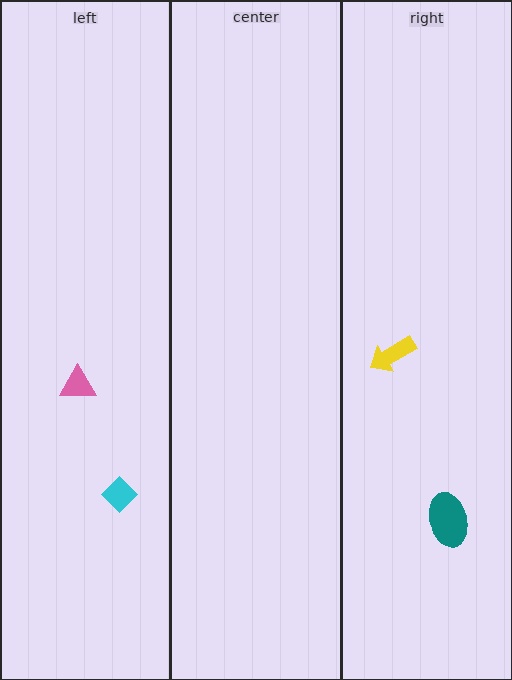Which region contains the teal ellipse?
The right region.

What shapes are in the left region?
The cyan diamond, the pink triangle.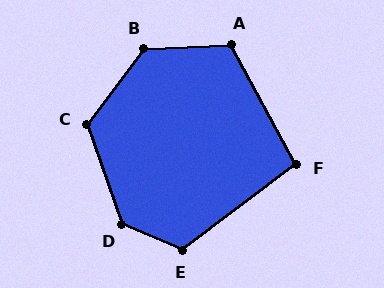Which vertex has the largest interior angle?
D, at approximately 132 degrees.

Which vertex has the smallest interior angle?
F, at approximately 98 degrees.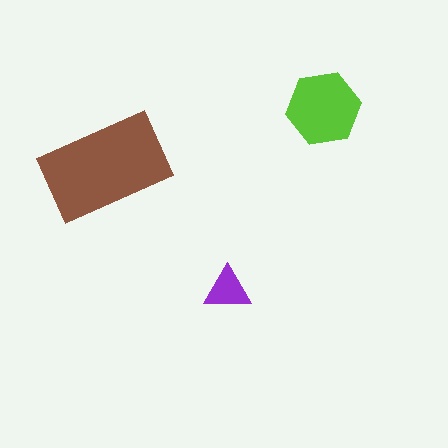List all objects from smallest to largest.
The purple triangle, the lime hexagon, the brown rectangle.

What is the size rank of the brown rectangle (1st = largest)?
1st.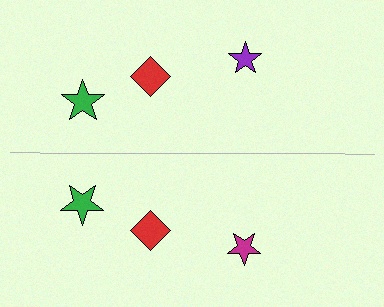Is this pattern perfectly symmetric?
No, the pattern is not perfectly symmetric. The magenta star on the bottom side breaks the symmetry — its mirror counterpart is purple.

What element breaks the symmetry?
The magenta star on the bottom side breaks the symmetry — its mirror counterpart is purple.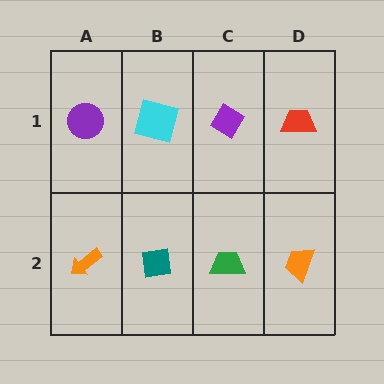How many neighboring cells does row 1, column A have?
2.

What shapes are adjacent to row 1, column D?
An orange trapezoid (row 2, column D), a purple diamond (row 1, column C).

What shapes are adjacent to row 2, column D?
A red trapezoid (row 1, column D), a green trapezoid (row 2, column C).